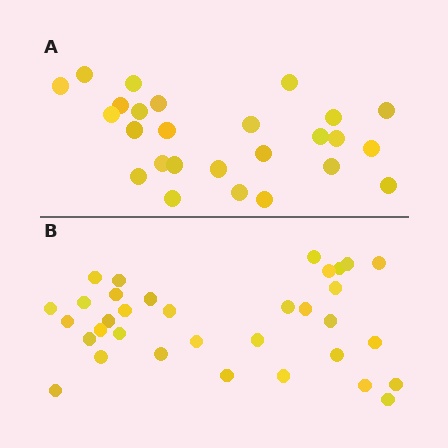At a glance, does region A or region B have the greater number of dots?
Region B (the bottom region) has more dots.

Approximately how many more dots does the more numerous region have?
Region B has roughly 8 or so more dots than region A.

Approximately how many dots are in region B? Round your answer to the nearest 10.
About 30 dots. (The exact count is 34, which rounds to 30.)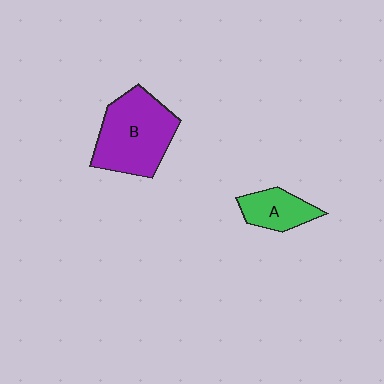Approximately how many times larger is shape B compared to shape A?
Approximately 2.2 times.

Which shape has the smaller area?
Shape A (green).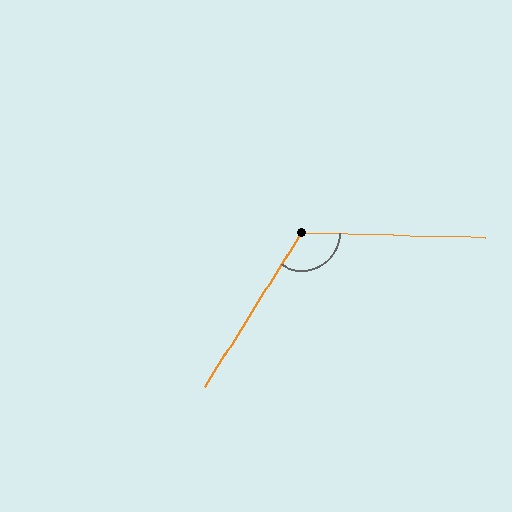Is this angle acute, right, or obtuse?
It is obtuse.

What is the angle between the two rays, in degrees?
Approximately 120 degrees.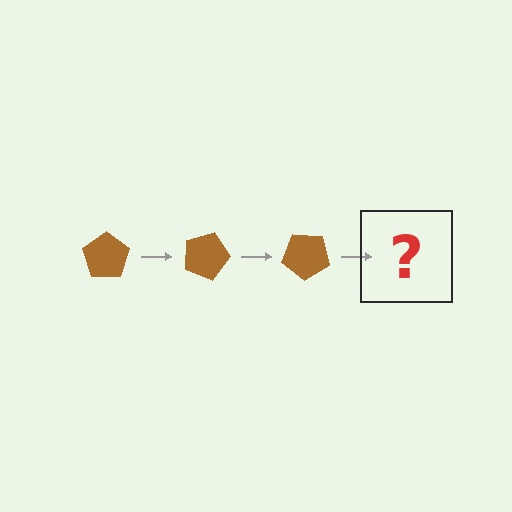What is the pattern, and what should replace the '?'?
The pattern is that the pentagon rotates 20 degrees each step. The '?' should be a brown pentagon rotated 60 degrees.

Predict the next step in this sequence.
The next step is a brown pentagon rotated 60 degrees.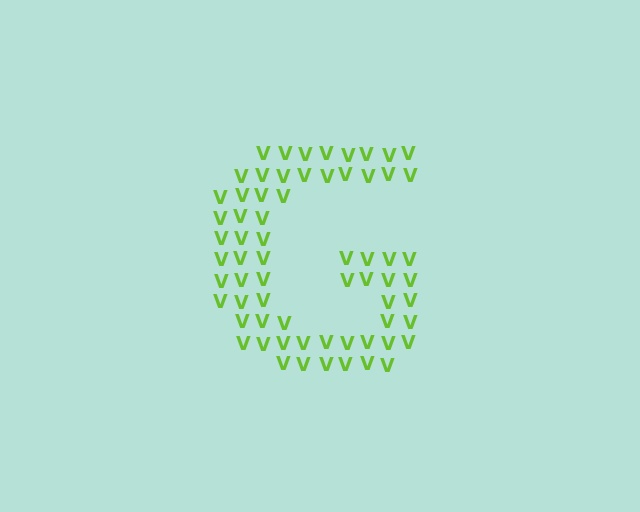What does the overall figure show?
The overall figure shows the letter G.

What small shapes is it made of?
It is made of small letter V's.